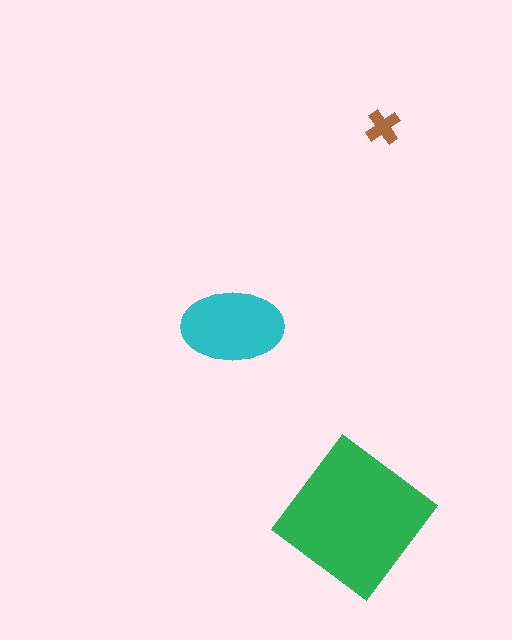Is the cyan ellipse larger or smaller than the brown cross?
Larger.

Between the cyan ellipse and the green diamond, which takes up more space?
The green diamond.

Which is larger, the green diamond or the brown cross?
The green diamond.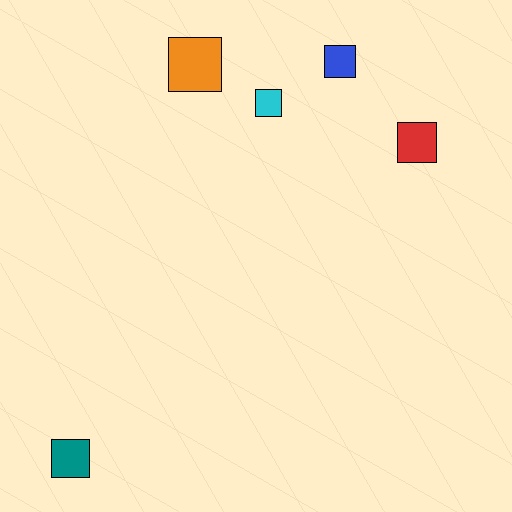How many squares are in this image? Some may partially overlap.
There are 5 squares.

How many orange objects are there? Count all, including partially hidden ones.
There is 1 orange object.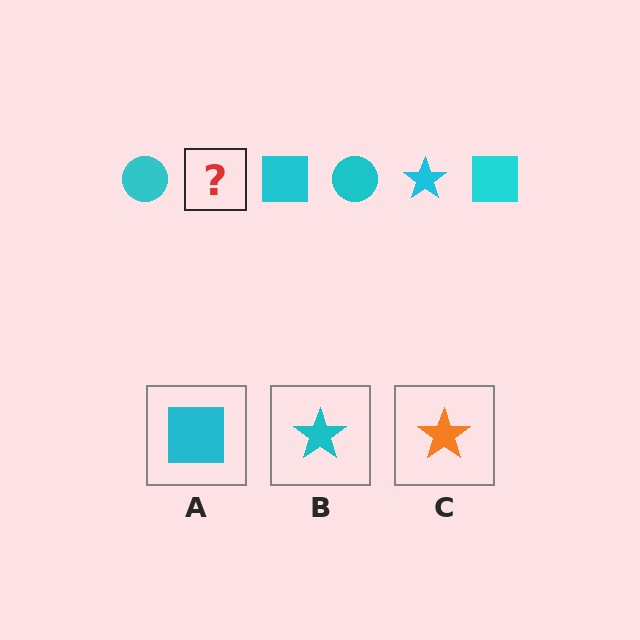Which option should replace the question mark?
Option B.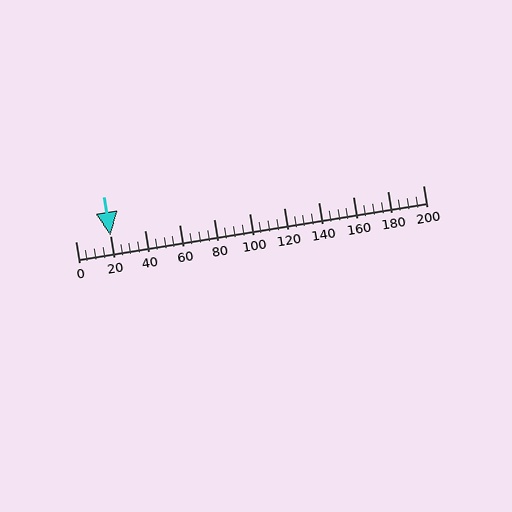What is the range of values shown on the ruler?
The ruler shows values from 0 to 200.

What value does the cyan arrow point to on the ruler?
The cyan arrow points to approximately 20.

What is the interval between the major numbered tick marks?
The major tick marks are spaced 20 units apart.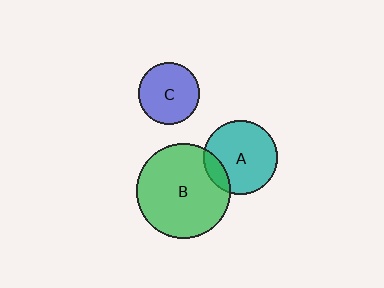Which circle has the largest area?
Circle B (green).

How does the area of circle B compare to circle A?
Approximately 1.6 times.